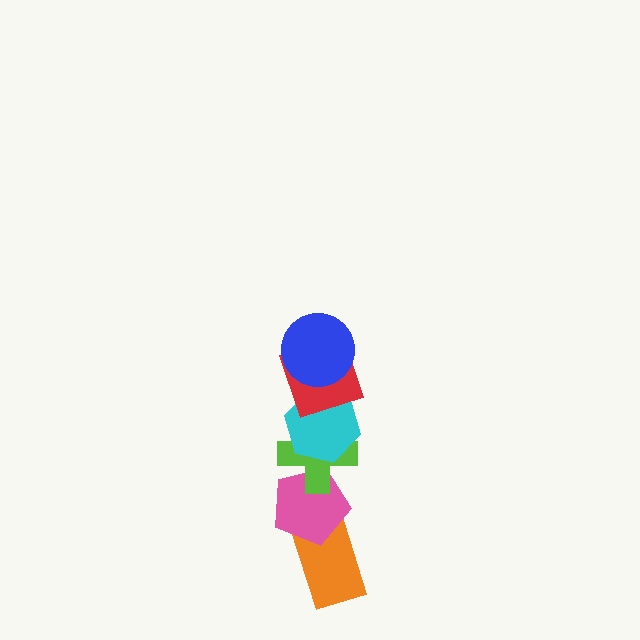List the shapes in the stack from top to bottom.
From top to bottom: the blue circle, the red square, the cyan hexagon, the lime cross, the pink pentagon, the orange rectangle.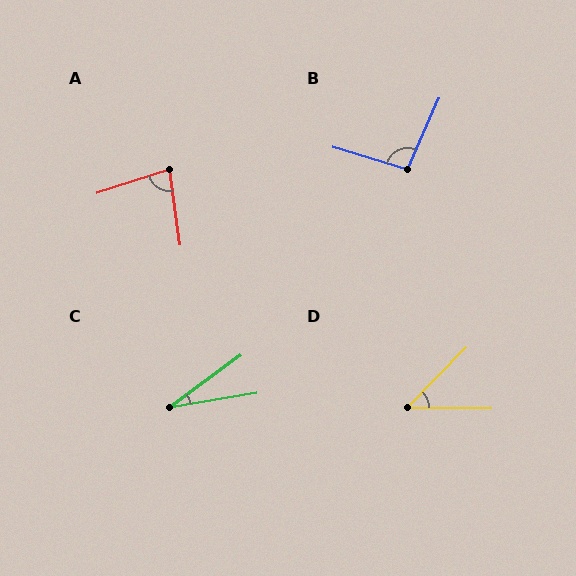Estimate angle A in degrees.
Approximately 80 degrees.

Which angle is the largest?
B, at approximately 97 degrees.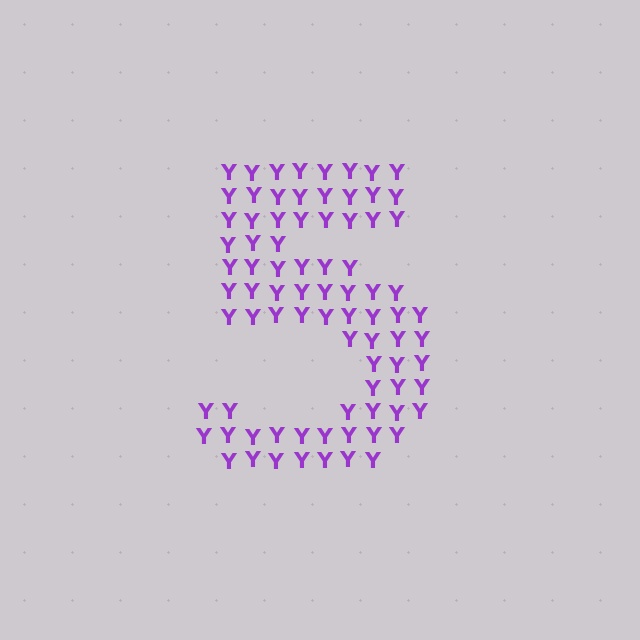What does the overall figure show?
The overall figure shows the digit 5.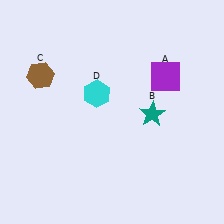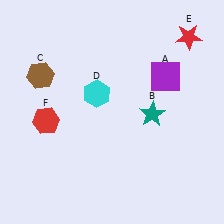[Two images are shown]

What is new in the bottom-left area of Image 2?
A red hexagon (F) was added in the bottom-left area of Image 2.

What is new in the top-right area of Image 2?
A red star (E) was added in the top-right area of Image 2.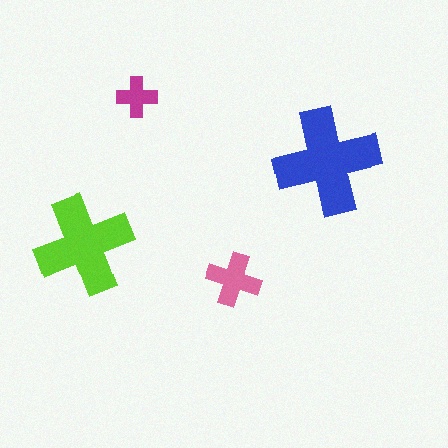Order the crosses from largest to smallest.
the blue one, the lime one, the pink one, the magenta one.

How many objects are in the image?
There are 4 objects in the image.